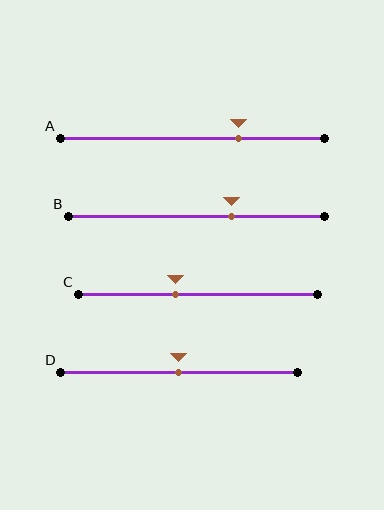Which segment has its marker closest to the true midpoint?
Segment D has its marker closest to the true midpoint.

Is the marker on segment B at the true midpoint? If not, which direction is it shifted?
No, the marker on segment B is shifted to the right by about 14% of the segment length.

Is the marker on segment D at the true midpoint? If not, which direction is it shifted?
Yes, the marker on segment D is at the true midpoint.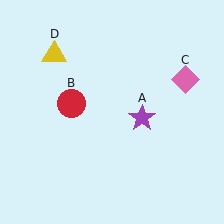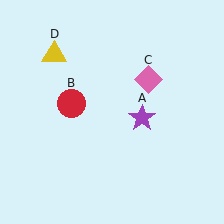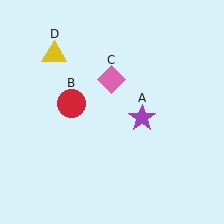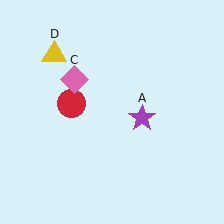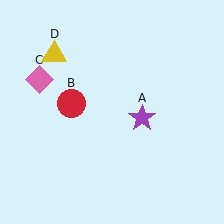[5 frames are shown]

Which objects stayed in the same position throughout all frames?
Purple star (object A) and red circle (object B) and yellow triangle (object D) remained stationary.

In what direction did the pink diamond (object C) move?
The pink diamond (object C) moved left.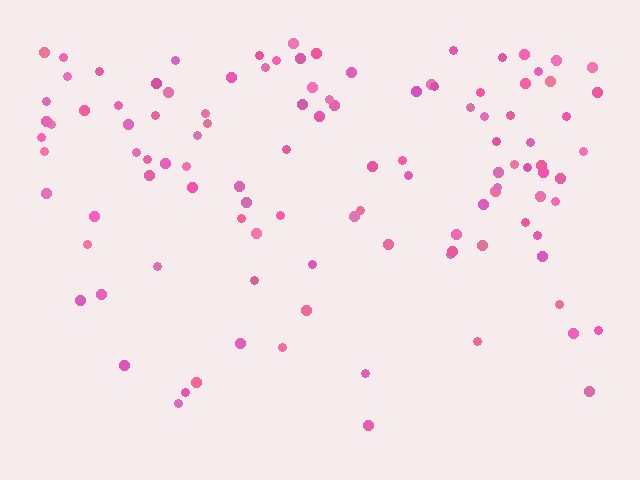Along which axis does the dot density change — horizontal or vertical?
Vertical.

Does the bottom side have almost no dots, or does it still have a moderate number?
Still a moderate number, just noticeably fewer than the top.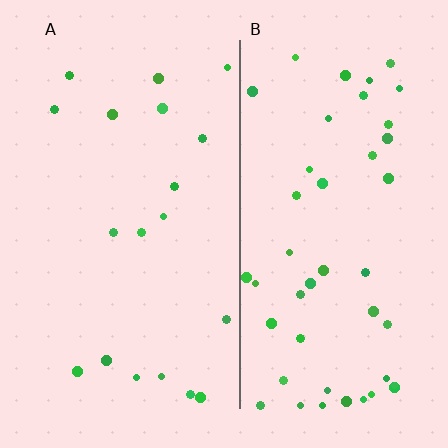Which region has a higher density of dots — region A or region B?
B (the right).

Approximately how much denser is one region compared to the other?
Approximately 2.5× — region B over region A.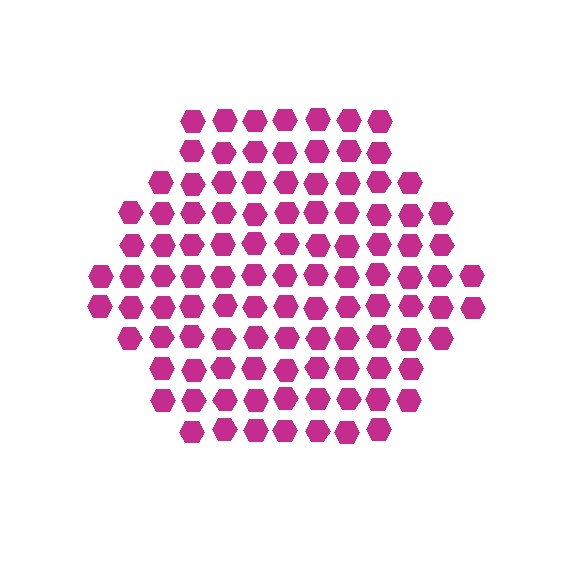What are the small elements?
The small elements are hexagons.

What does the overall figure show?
The overall figure shows a hexagon.